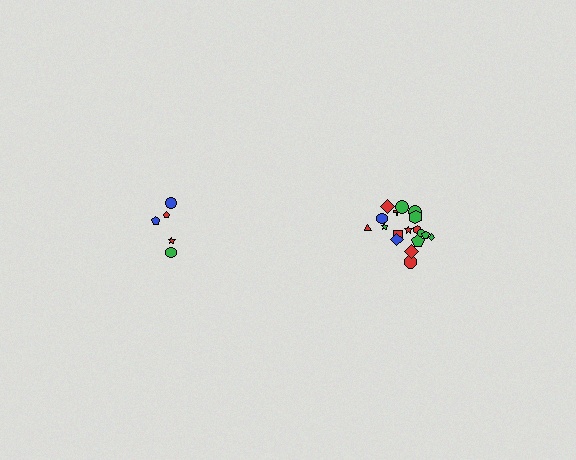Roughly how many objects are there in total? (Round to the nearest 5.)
Roughly 25 objects in total.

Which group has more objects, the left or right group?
The right group.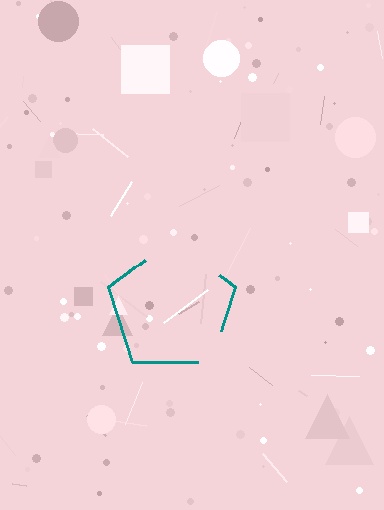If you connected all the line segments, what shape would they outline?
They would outline a pentagon.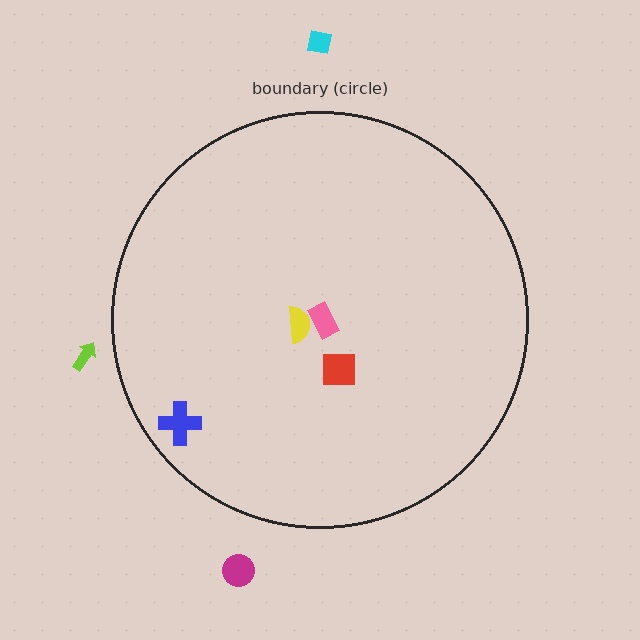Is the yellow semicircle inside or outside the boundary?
Inside.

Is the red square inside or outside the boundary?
Inside.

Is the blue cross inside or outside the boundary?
Inside.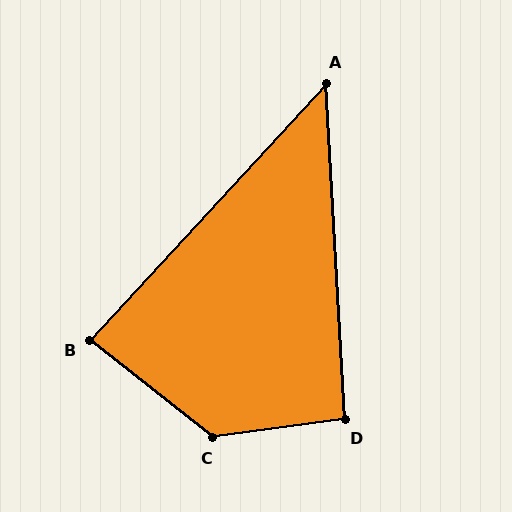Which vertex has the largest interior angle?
C, at approximately 134 degrees.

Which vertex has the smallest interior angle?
A, at approximately 46 degrees.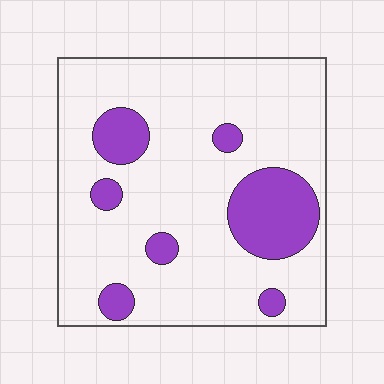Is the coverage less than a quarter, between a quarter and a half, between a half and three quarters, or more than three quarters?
Less than a quarter.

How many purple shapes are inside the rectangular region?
7.